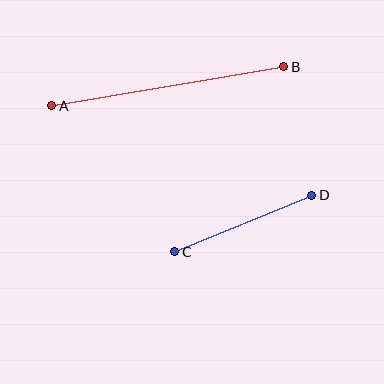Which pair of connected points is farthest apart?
Points A and B are farthest apart.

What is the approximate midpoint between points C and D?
The midpoint is at approximately (243, 223) pixels.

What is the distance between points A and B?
The distance is approximately 235 pixels.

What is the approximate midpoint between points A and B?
The midpoint is at approximately (168, 86) pixels.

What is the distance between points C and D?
The distance is approximately 148 pixels.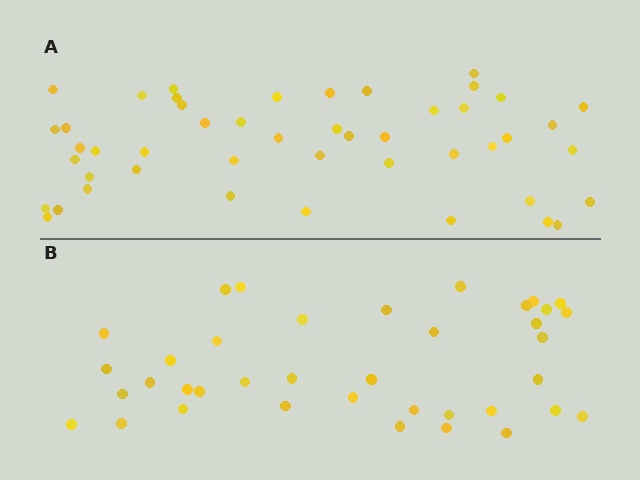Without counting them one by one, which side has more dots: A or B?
Region A (the top region) has more dots.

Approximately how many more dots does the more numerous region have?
Region A has roughly 8 or so more dots than region B.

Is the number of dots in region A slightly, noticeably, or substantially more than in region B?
Region A has only slightly more — the two regions are fairly close. The ratio is roughly 1.2 to 1.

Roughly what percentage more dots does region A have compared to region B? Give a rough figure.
About 25% more.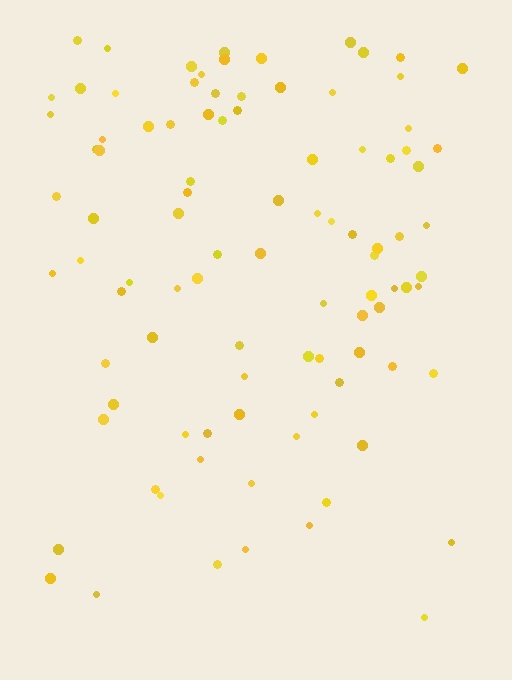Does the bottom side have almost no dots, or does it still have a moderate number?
Still a moderate number, just noticeably fewer than the top.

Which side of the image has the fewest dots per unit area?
The bottom.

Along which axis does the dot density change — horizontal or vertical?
Vertical.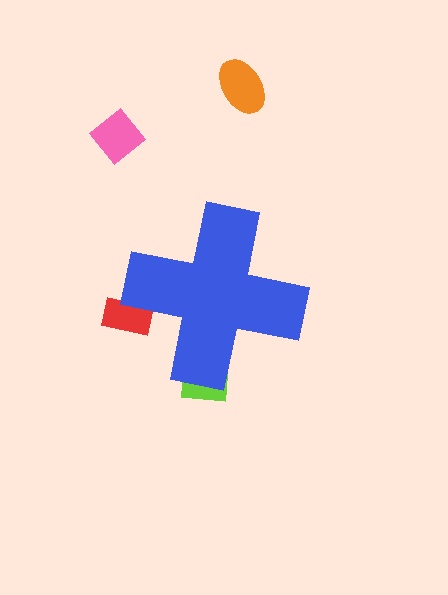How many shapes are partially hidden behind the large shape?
2 shapes are partially hidden.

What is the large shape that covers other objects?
A blue cross.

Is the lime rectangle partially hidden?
Yes, the lime rectangle is partially hidden behind the blue cross.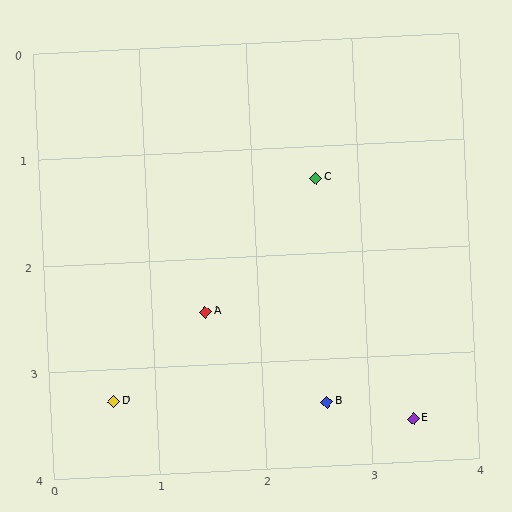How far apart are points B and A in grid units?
Points B and A are about 1.4 grid units apart.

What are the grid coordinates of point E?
Point E is at approximately (3.4, 3.6).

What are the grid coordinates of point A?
Point A is at approximately (1.5, 2.5).